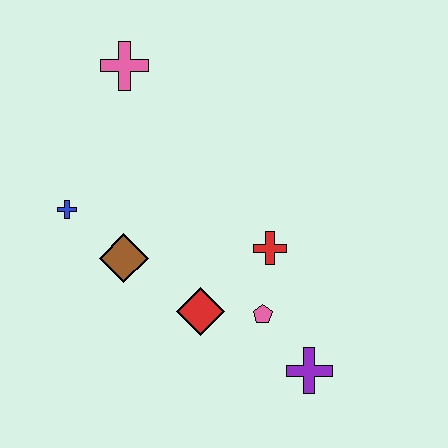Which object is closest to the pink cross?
The blue cross is closest to the pink cross.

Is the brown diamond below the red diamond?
No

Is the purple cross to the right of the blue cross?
Yes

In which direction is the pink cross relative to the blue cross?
The pink cross is above the blue cross.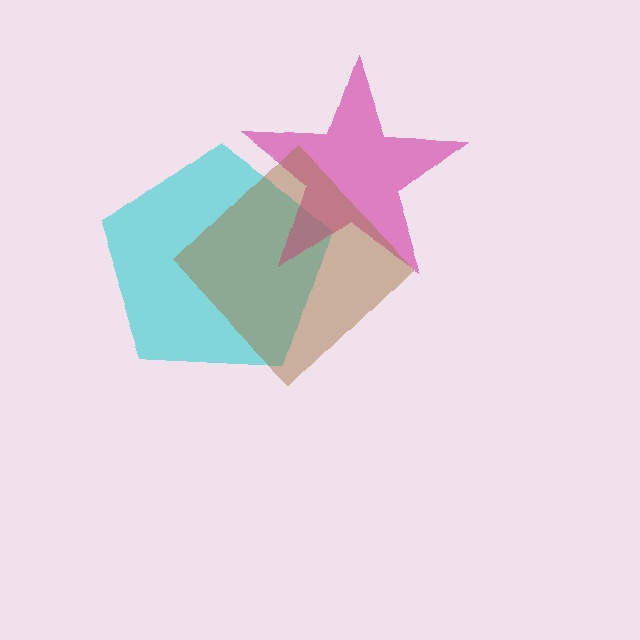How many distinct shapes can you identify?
There are 3 distinct shapes: a cyan pentagon, a magenta star, a brown diamond.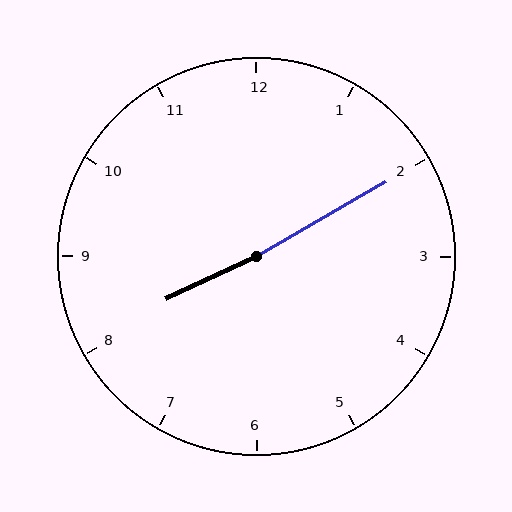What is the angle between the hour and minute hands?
Approximately 175 degrees.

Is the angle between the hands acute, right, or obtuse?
It is obtuse.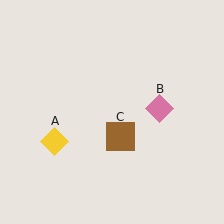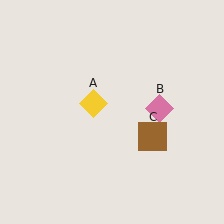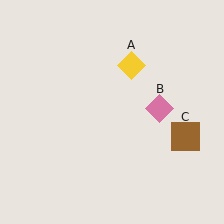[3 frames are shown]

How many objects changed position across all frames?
2 objects changed position: yellow diamond (object A), brown square (object C).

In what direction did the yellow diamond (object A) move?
The yellow diamond (object A) moved up and to the right.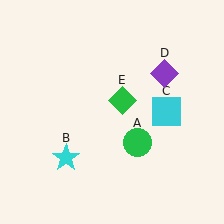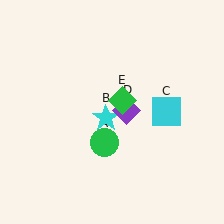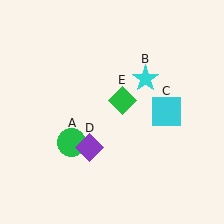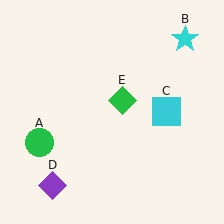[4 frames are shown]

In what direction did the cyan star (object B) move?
The cyan star (object B) moved up and to the right.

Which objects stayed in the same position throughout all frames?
Cyan square (object C) and green diamond (object E) remained stationary.